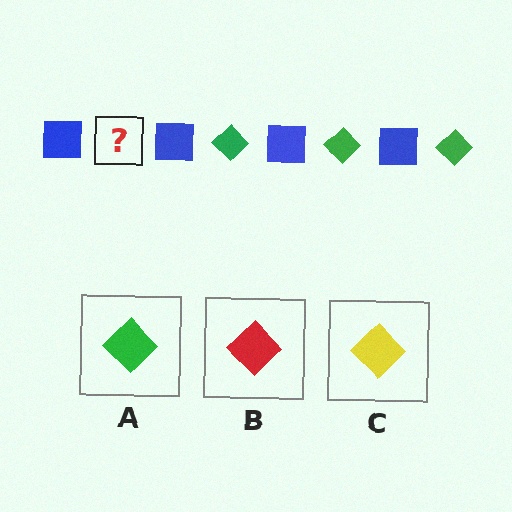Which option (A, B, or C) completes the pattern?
A.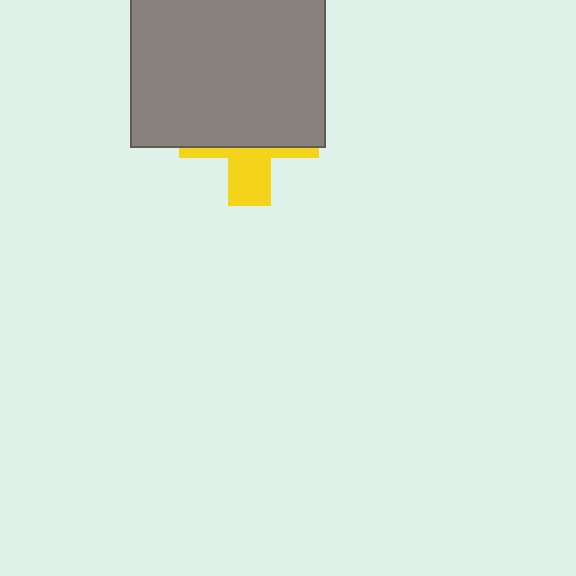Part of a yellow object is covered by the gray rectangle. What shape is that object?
It is a cross.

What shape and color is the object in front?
The object in front is a gray rectangle.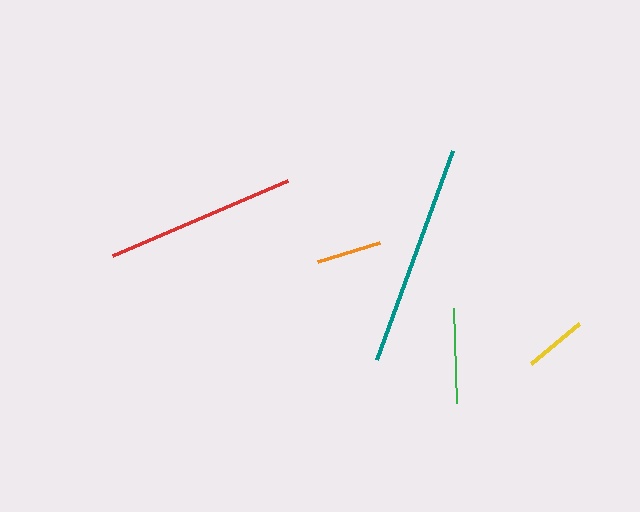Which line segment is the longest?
The teal line is the longest at approximately 222 pixels.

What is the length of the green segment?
The green segment is approximately 95 pixels long.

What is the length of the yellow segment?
The yellow segment is approximately 63 pixels long.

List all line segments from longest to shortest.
From longest to shortest: teal, red, green, orange, yellow.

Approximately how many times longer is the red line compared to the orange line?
The red line is approximately 3.0 times the length of the orange line.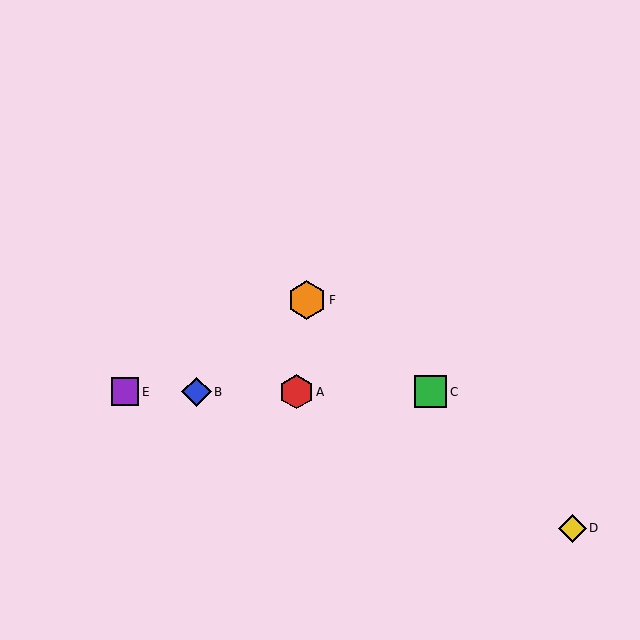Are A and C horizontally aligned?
Yes, both are at y≈392.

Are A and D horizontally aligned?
No, A is at y≈392 and D is at y≈528.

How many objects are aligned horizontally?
4 objects (A, B, C, E) are aligned horizontally.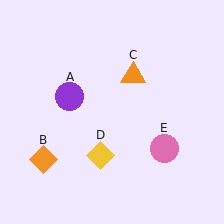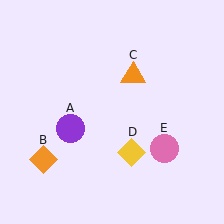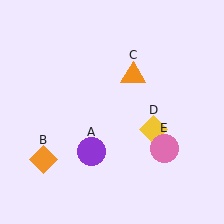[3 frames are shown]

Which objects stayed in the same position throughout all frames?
Orange diamond (object B) and orange triangle (object C) and pink circle (object E) remained stationary.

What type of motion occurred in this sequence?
The purple circle (object A), yellow diamond (object D) rotated counterclockwise around the center of the scene.